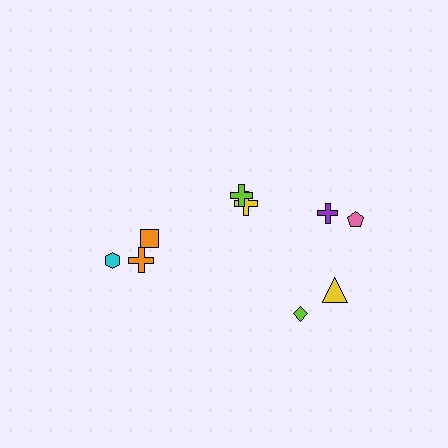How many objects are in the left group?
There are 3 objects.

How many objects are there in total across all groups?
There are 9 objects.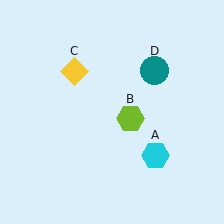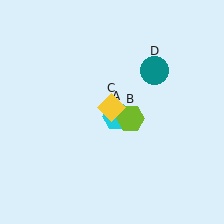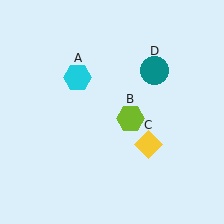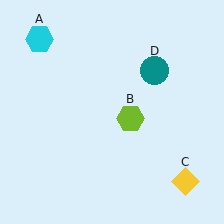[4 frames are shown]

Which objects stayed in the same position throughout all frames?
Lime hexagon (object B) and teal circle (object D) remained stationary.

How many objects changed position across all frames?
2 objects changed position: cyan hexagon (object A), yellow diamond (object C).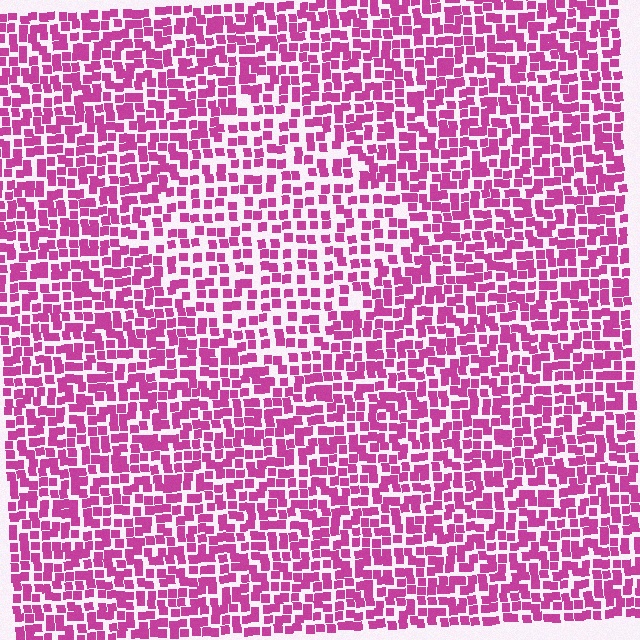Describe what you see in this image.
The image contains small magenta elements arranged at two different densities. A diamond-shaped region is visible where the elements are less densely packed than the surrounding area.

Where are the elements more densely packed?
The elements are more densely packed outside the diamond boundary.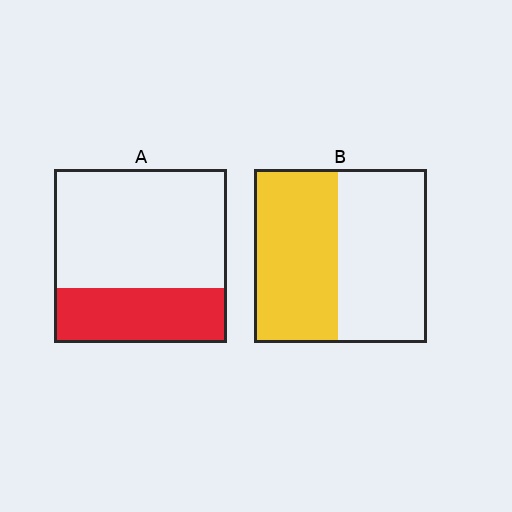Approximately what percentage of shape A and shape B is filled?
A is approximately 30% and B is approximately 50%.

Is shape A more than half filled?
No.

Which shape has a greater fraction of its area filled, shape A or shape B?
Shape B.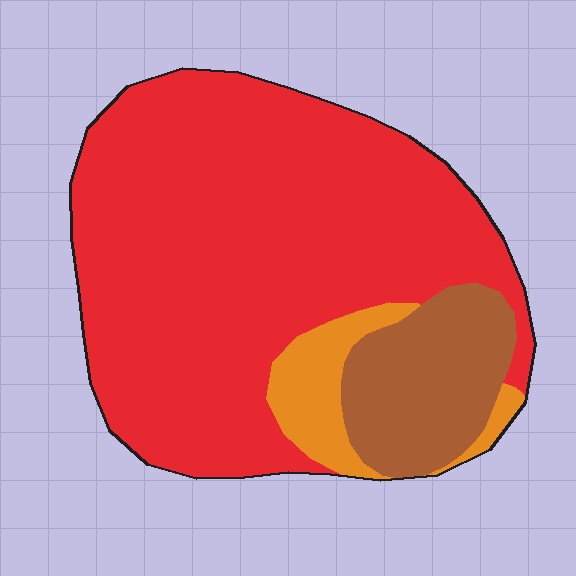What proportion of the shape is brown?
Brown covers roughly 15% of the shape.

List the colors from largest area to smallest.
From largest to smallest: red, brown, orange.